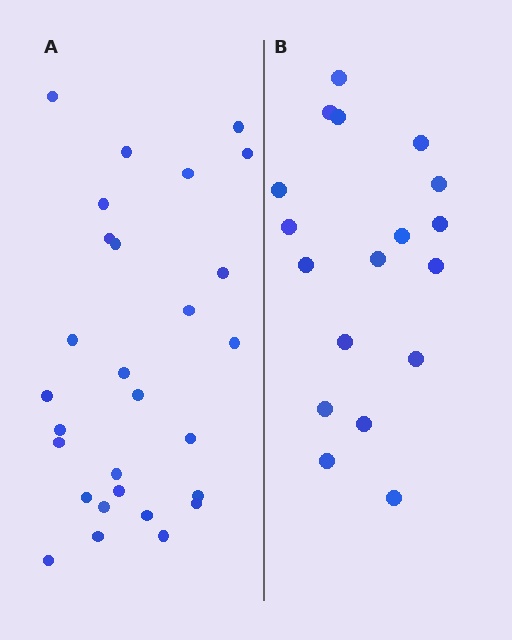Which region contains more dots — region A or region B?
Region A (the left region) has more dots.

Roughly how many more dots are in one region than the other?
Region A has roughly 10 or so more dots than region B.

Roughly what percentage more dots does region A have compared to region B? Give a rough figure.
About 55% more.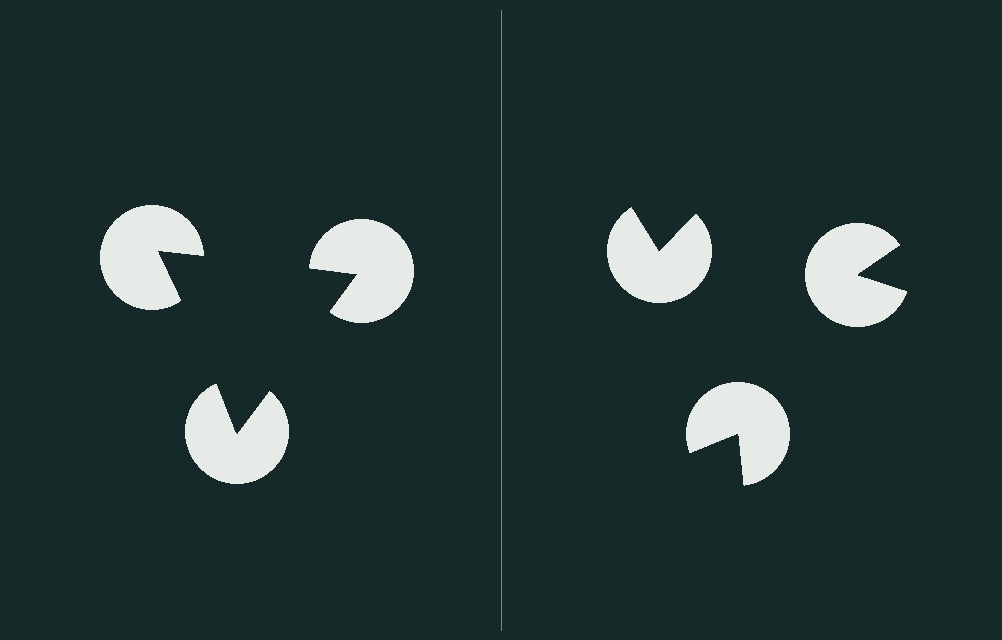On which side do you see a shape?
An illusory triangle appears on the left side. On the right side the wedge cuts are rotated, so no coherent shape forms.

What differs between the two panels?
The pac-man discs are positioned identically on both sides; only the wedge orientations differ. On the left they align to a triangle; on the right they are misaligned.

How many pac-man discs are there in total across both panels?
6 — 3 on each side.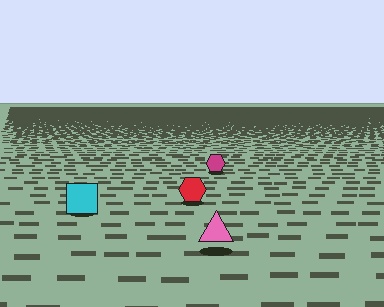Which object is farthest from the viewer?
The magenta hexagon is farthest from the viewer. It appears smaller and the ground texture around it is denser.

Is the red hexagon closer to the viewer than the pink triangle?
No. The pink triangle is closer — you can tell from the texture gradient: the ground texture is coarser near it.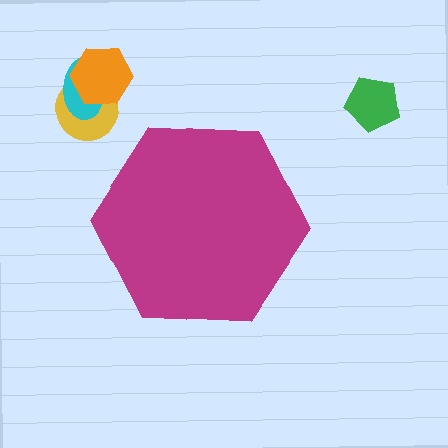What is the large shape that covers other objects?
A magenta hexagon.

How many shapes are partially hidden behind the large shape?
0 shapes are partially hidden.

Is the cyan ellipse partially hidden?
No, the cyan ellipse is fully visible.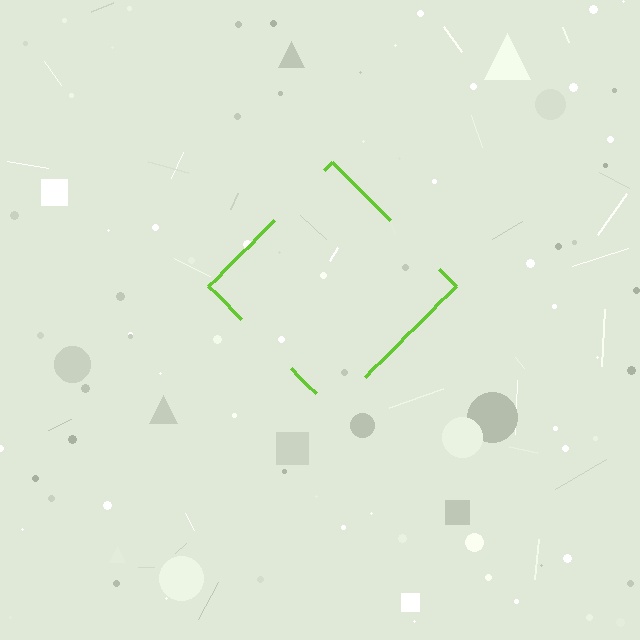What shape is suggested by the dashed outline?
The dashed outline suggests a diamond.